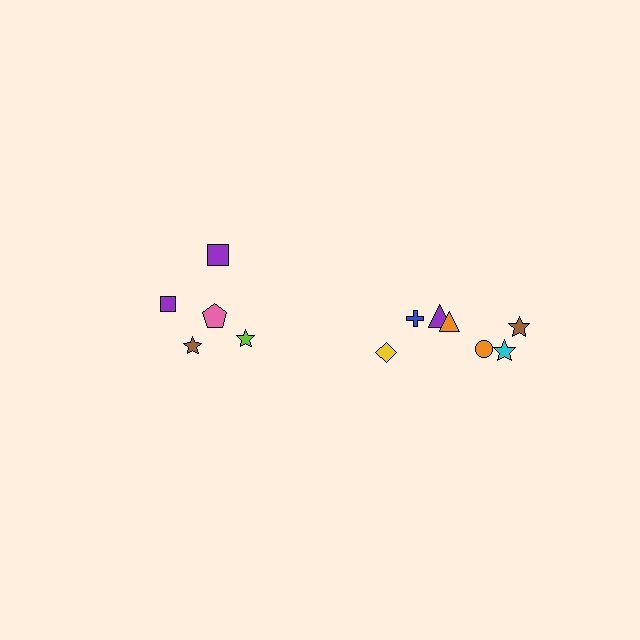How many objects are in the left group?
There are 5 objects.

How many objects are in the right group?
There are 7 objects.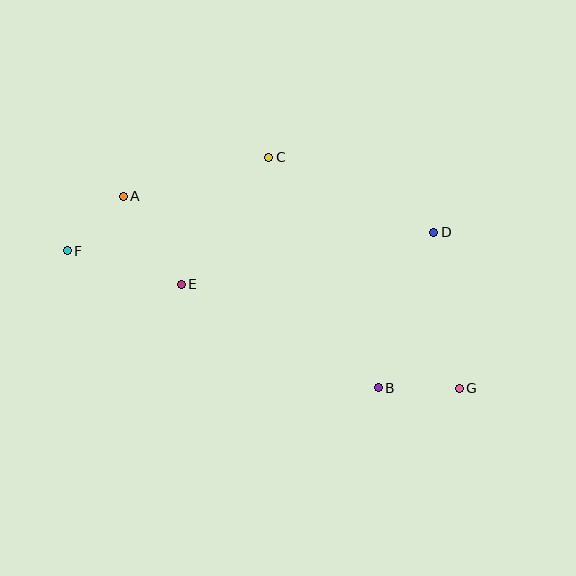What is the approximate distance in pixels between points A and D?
The distance between A and D is approximately 313 pixels.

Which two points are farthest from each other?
Points F and G are farthest from each other.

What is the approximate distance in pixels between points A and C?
The distance between A and C is approximately 151 pixels.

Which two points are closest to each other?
Points A and F are closest to each other.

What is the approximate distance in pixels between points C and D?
The distance between C and D is approximately 181 pixels.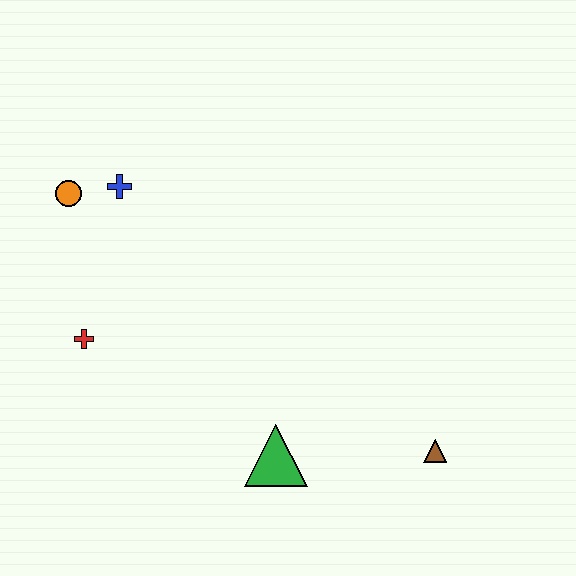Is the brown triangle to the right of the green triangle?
Yes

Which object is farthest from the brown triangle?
The orange circle is farthest from the brown triangle.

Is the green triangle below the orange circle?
Yes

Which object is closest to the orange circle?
The blue cross is closest to the orange circle.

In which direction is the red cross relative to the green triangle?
The red cross is to the left of the green triangle.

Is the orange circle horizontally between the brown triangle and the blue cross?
No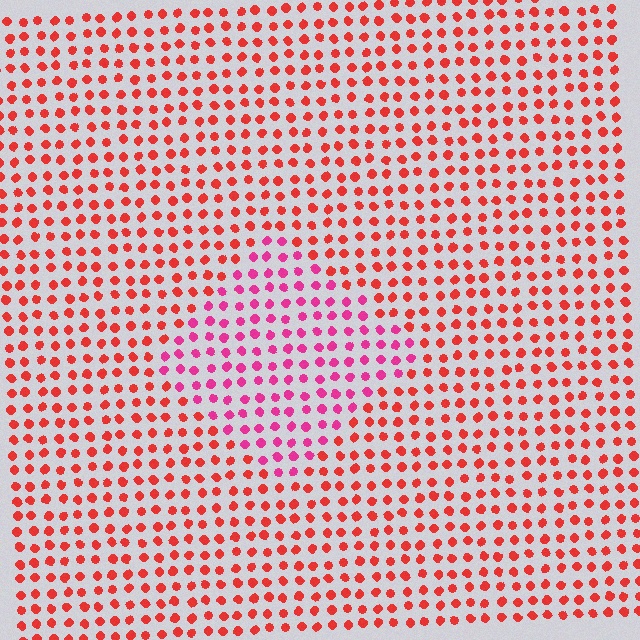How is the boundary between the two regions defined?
The boundary is defined purely by a slight shift in hue (about 35 degrees). Spacing, size, and orientation are identical on both sides.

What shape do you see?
I see a diamond.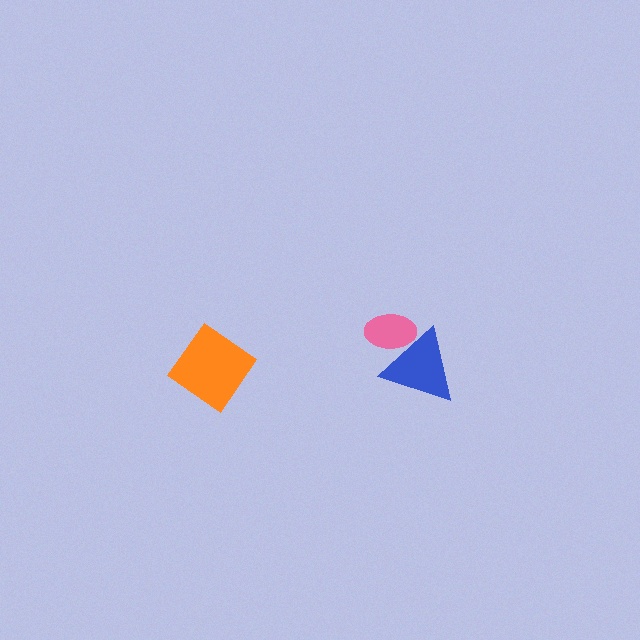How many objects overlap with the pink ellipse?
1 object overlaps with the pink ellipse.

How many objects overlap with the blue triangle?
1 object overlaps with the blue triangle.